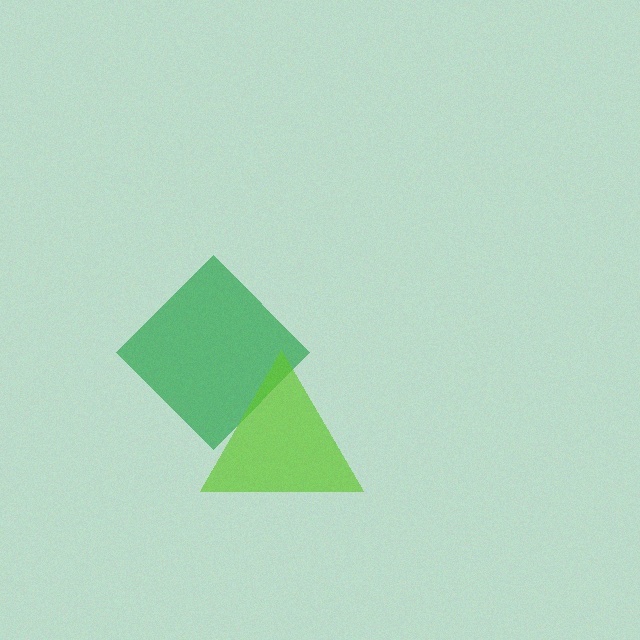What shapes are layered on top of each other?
The layered shapes are: a green diamond, a lime triangle.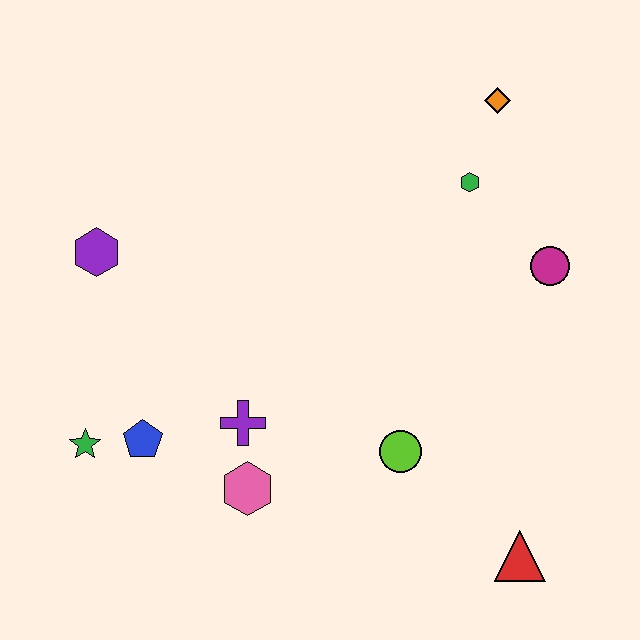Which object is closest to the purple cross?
The pink hexagon is closest to the purple cross.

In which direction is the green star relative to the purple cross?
The green star is to the left of the purple cross.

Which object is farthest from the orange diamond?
The green star is farthest from the orange diamond.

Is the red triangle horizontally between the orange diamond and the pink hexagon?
No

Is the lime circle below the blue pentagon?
Yes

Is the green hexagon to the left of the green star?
No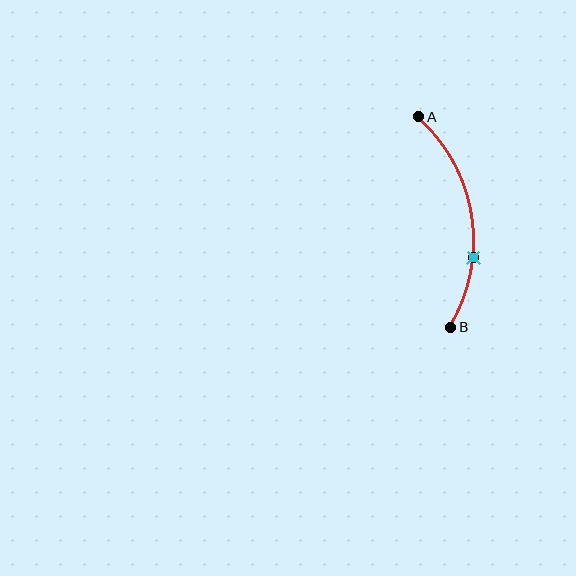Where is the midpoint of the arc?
The arc midpoint is the point on the curve farthest from the straight line joining A and B. It sits to the right of that line.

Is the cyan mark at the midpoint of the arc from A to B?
No. The cyan mark lies on the arc but is closer to endpoint B. The arc midpoint would be at the point on the curve equidistant along the arc from both A and B.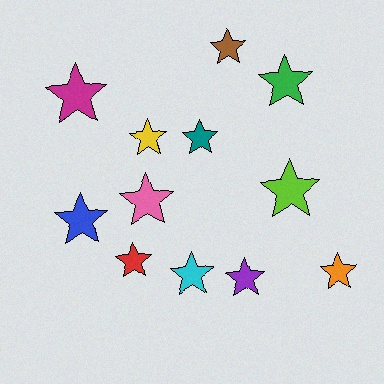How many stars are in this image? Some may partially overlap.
There are 12 stars.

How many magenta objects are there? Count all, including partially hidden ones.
There is 1 magenta object.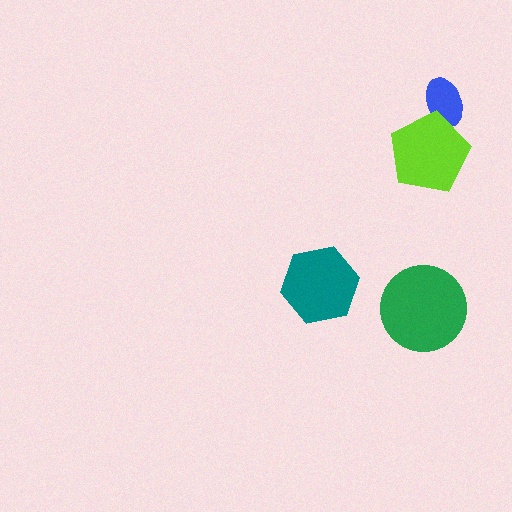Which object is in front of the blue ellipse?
The lime pentagon is in front of the blue ellipse.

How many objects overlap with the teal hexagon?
0 objects overlap with the teal hexagon.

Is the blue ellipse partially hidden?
Yes, it is partially covered by another shape.